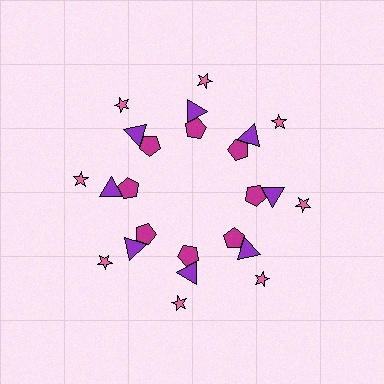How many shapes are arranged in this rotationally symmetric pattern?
There are 24 shapes, arranged in 8 groups of 3.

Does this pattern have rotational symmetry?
Yes, this pattern has 8-fold rotational symmetry. It looks the same after rotating 45 degrees around the center.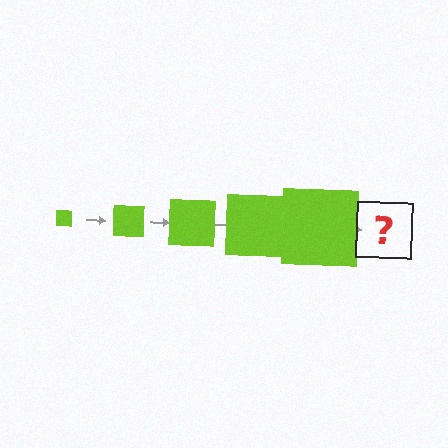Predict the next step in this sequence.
The next step is a lime square, larger than the previous one.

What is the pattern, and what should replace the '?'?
The pattern is that the square gets progressively larger each step. The '?' should be a lime square, larger than the previous one.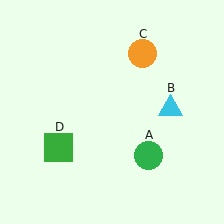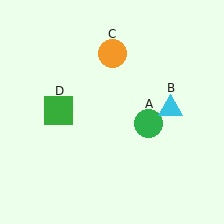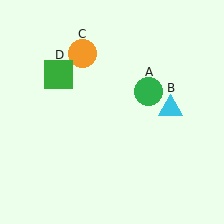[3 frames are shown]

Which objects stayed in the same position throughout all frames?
Cyan triangle (object B) remained stationary.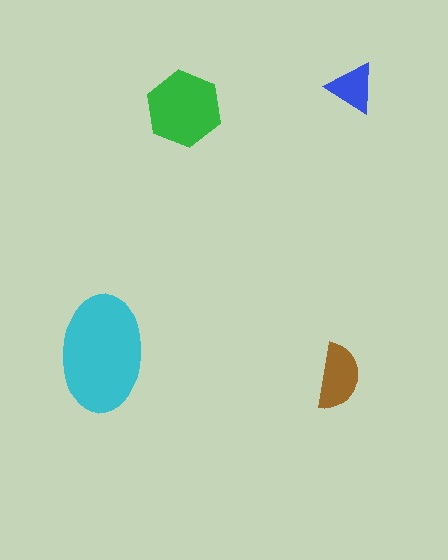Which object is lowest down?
The brown semicircle is bottommost.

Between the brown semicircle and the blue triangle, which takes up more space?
The brown semicircle.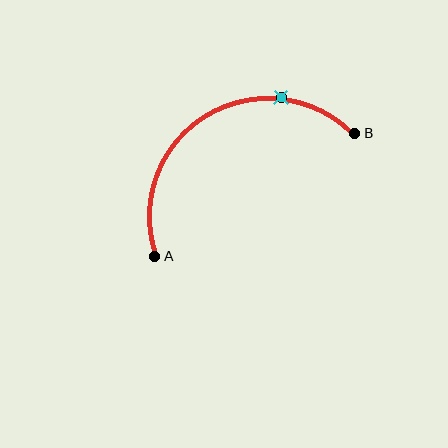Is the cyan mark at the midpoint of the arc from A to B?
No. The cyan mark lies on the arc but is closer to endpoint B. The arc midpoint would be at the point on the curve equidistant along the arc from both A and B.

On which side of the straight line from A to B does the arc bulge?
The arc bulges above the straight line connecting A and B.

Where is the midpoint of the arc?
The arc midpoint is the point on the curve farthest from the straight line joining A and B. It sits above that line.